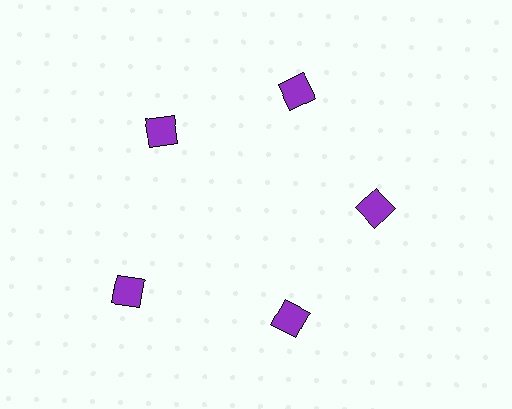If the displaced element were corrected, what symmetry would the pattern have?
It would have 5-fold rotational symmetry — the pattern would map onto itself every 72 degrees.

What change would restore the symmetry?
The symmetry would be restored by moving it inward, back onto the ring so that all 5 squares sit at equal angles and equal distance from the center.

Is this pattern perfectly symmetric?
No. The 5 purple squares are arranged in a ring, but one element near the 8 o'clock position is pushed outward from the center, breaking the 5-fold rotational symmetry.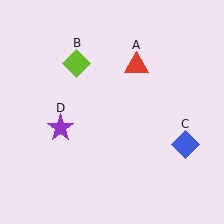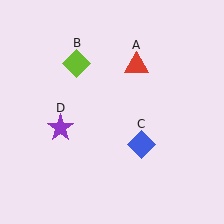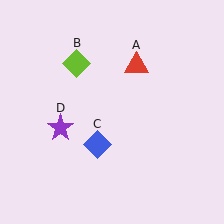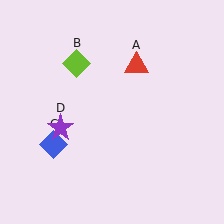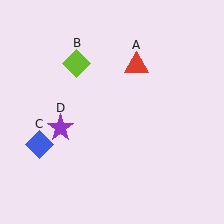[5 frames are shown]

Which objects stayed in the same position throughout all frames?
Red triangle (object A) and lime diamond (object B) and purple star (object D) remained stationary.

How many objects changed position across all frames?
1 object changed position: blue diamond (object C).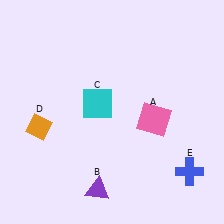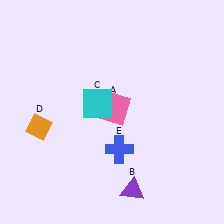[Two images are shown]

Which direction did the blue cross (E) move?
The blue cross (E) moved left.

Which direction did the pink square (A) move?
The pink square (A) moved left.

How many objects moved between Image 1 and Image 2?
3 objects moved between the two images.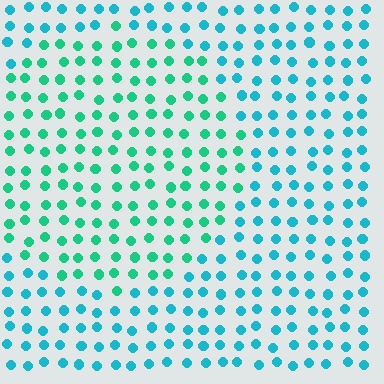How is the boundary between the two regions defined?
The boundary is defined purely by a slight shift in hue (about 31 degrees). Spacing, size, and orientation are identical on both sides.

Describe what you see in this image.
The image is filled with small cyan elements in a uniform arrangement. A circle-shaped region is visible where the elements are tinted to a slightly different hue, forming a subtle color boundary.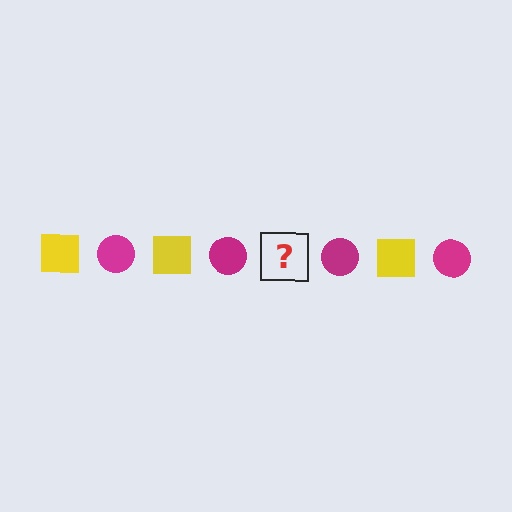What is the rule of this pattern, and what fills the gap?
The rule is that the pattern alternates between yellow square and magenta circle. The gap should be filled with a yellow square.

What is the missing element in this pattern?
The missing element is a yellow square.